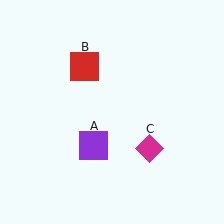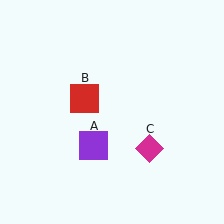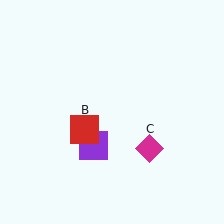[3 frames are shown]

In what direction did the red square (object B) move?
The red square (object B) moved down.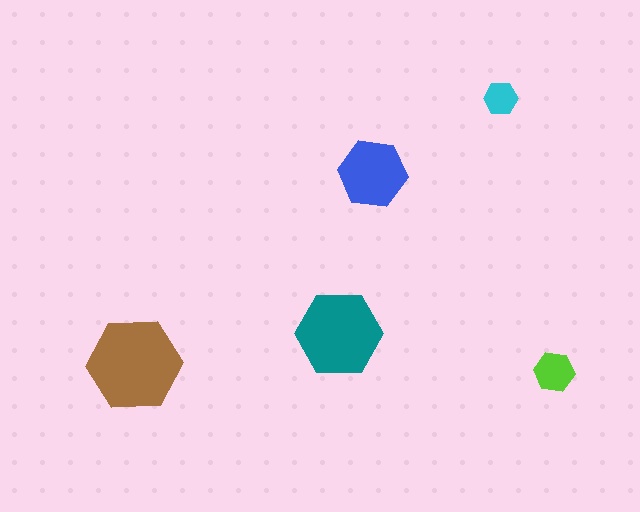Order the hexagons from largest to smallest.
the brown one, the teal one, the blue one, the lime one, the cyan one.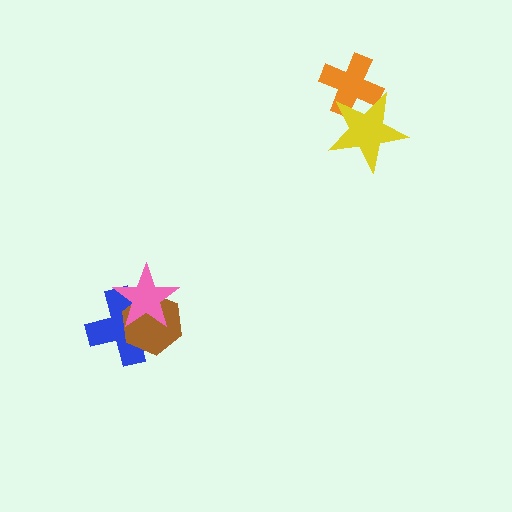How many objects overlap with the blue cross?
2 objects overlap with the blue cross.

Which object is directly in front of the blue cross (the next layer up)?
The brown hexagon is directly in front of the blue cross.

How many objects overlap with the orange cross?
1 object overlaps with the orange cross.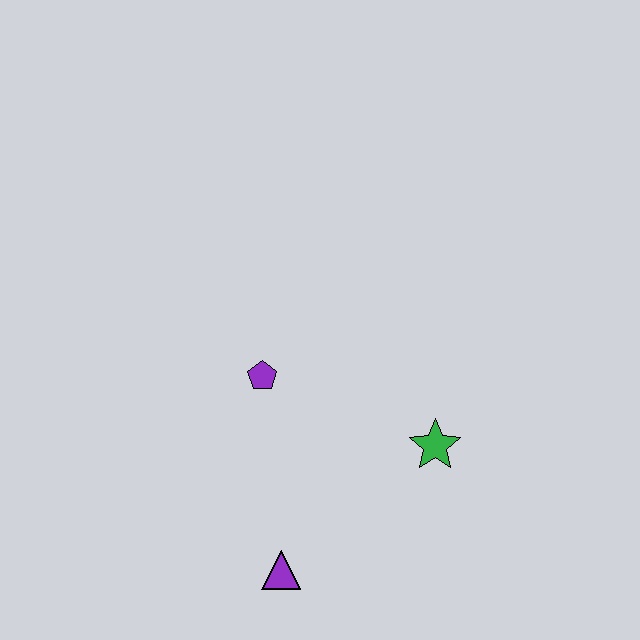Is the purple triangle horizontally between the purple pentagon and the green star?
Yes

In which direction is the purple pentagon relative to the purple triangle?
The purple pentagon is above the purple triangle.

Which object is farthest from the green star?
The purple triangle is farthest from the green star.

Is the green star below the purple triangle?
No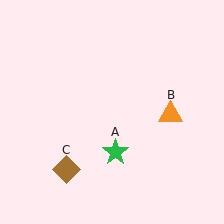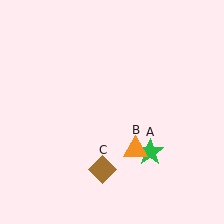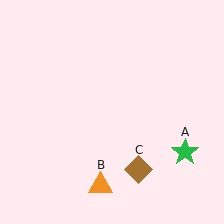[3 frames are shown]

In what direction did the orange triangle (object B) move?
The orange triangle (object B) moved down and to the left.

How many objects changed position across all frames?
3 objects changed position: green star (object A), orange triangle (object B), brown diamond (object C).